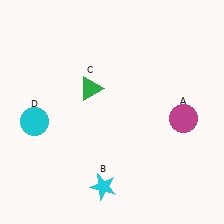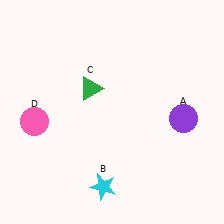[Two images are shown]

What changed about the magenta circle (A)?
In Image 1, A is magenta. In Image 2, it changed to purple.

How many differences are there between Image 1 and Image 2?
There are 2 differences between the two images.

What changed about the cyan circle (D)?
In Image 1, D is cyan. In Image 2, it changed to pink.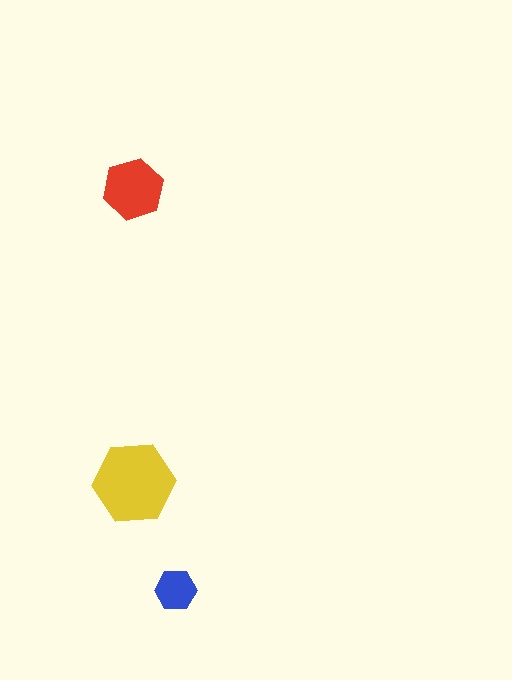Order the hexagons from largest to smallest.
the yellow one, the red one, the blue one.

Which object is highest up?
The red hexagon is topmost.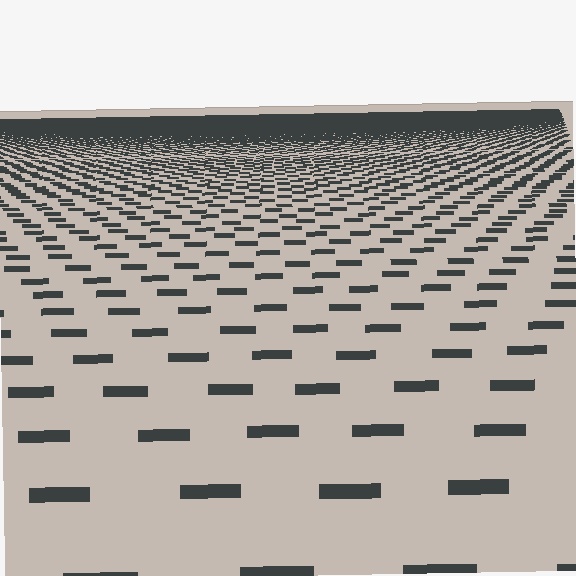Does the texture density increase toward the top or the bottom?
Density increases toward the top.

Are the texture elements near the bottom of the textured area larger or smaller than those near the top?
Larger. Near the bottom, elements are closer to the viewer and appear at a bigger on-screen size.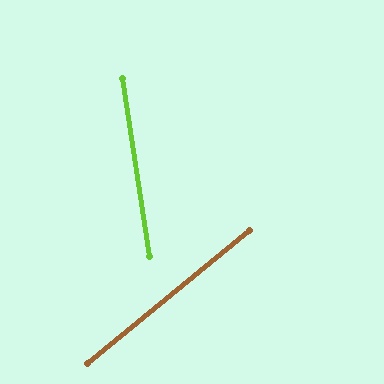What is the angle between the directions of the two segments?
Approximately 59 degrees.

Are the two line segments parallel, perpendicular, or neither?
Neither parallel nor perpendicular — they differ by about 59°.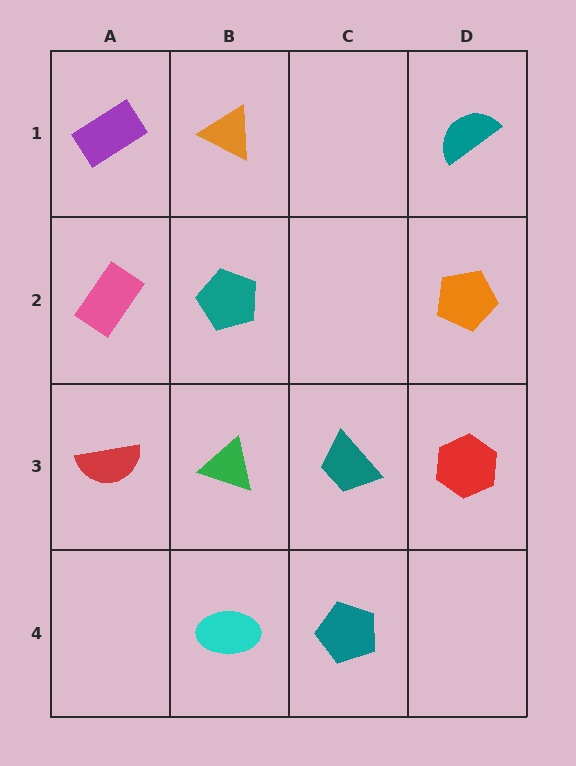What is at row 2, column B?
A teal pentagon.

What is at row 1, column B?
An orange triangle.